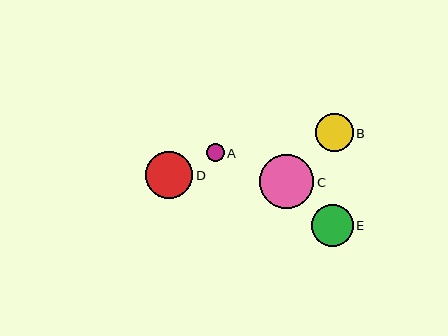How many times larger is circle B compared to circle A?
Circle B is approximately 2.1 times the size of circle A.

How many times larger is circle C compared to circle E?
Circle C is approximately 1.3 times the size of circle E.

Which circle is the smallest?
Circle A is the smallest with a size of approximately 18 pixels.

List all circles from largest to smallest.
From largest to smallest: C, D, E, B, A.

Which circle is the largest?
Circle C is the largest with a size of approximately 54 pixels.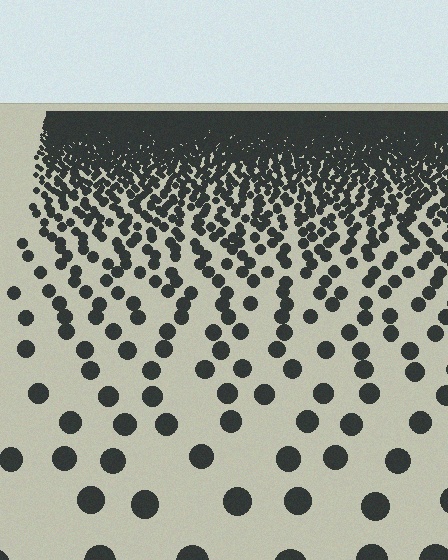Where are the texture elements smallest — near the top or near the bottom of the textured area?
Near the top.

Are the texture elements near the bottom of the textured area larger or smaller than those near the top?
Larger. Near the bottom, elements are closer to the viewer and appear at a bigger on-screen size.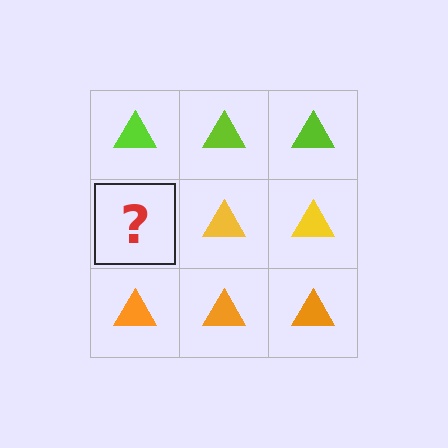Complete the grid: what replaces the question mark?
The question mark should be replaced with a yellow triangle.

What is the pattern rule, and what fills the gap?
The rule is that each row has a consistent color. The gap should be filled with a yellow triangle.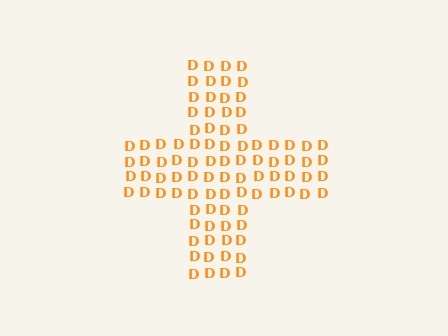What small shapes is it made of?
It is made of small letter D's.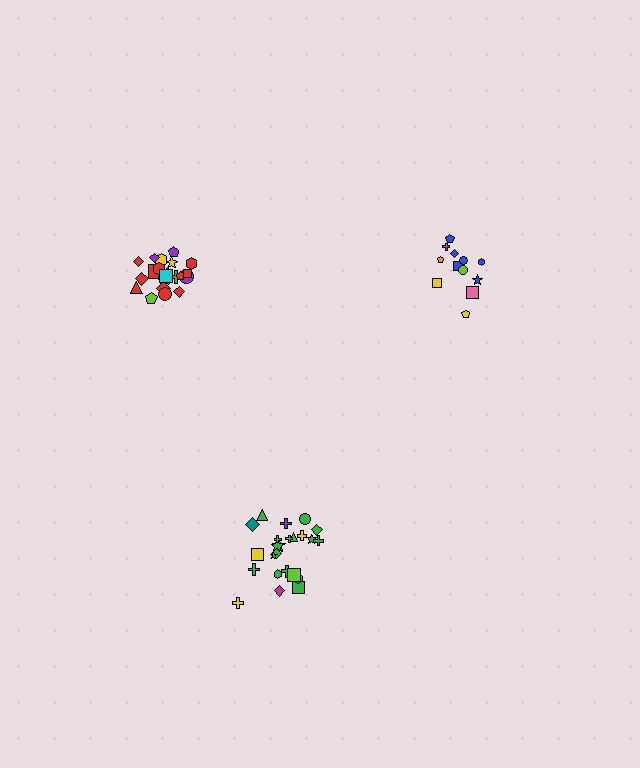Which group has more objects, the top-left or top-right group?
The top-left group.